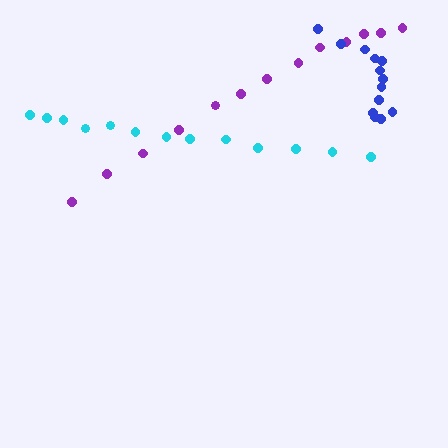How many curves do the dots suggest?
There are 3 distinct paths.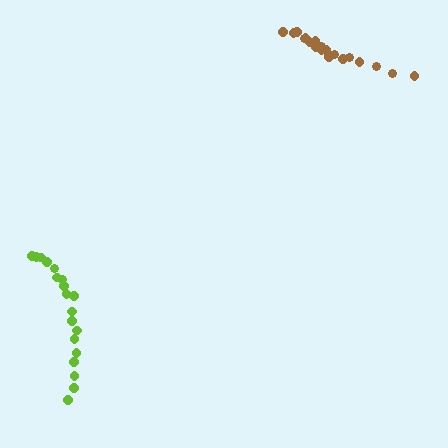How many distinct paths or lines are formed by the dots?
There are 2 distinct paths.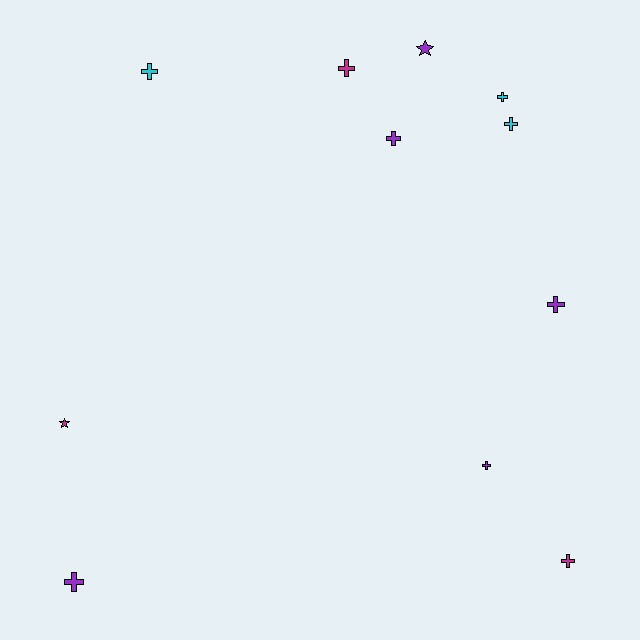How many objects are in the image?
There are 11 objects.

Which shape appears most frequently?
Cross, with 9 objects.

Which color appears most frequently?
Purple, with 5 objects.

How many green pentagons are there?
There are no green pentagons.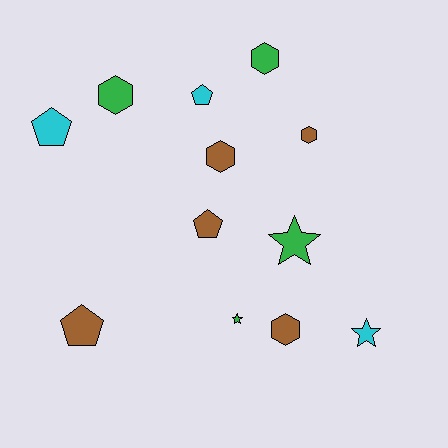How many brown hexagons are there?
There are 3 brown hexagons.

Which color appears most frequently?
Brown, with 5 objects.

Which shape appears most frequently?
Hexagon, with 5 objects.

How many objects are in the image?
There are 12 objects.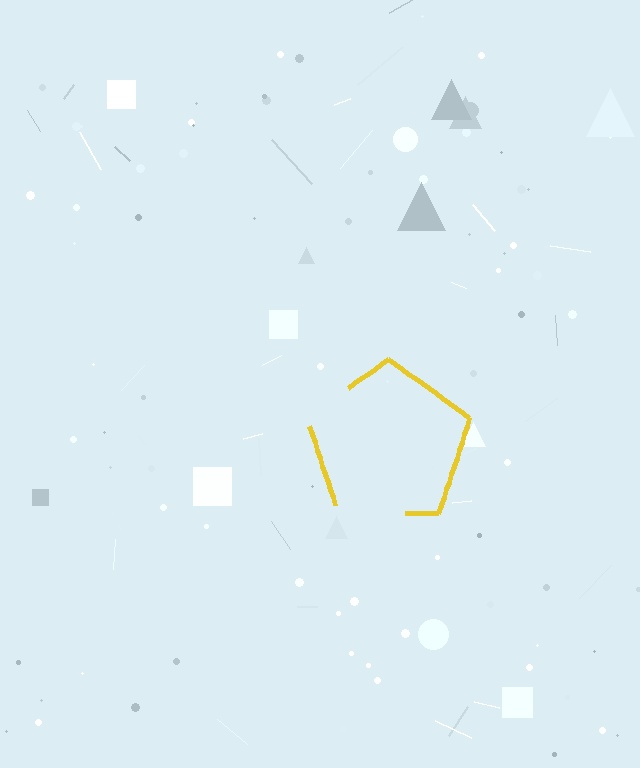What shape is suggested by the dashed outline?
The dashed outline suggests a pentagon.